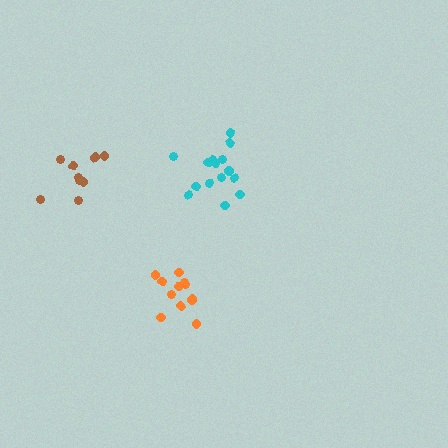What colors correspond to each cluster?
The clusters are colored: brown, cyan, orange.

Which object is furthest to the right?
The cyan cluster is rightmost.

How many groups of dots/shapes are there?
There are 3 groups.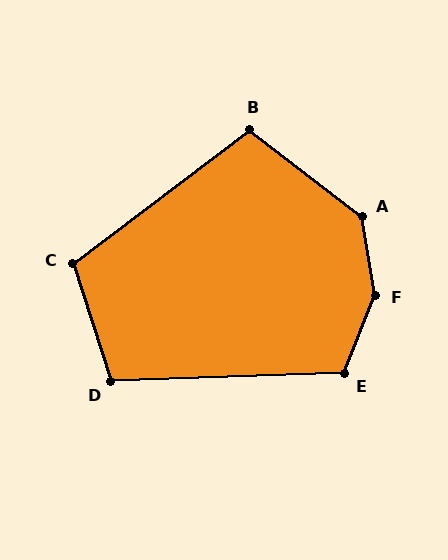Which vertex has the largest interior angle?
F, at approximately 149 degrees.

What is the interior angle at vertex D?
Approximately 106 degrees (obtuse).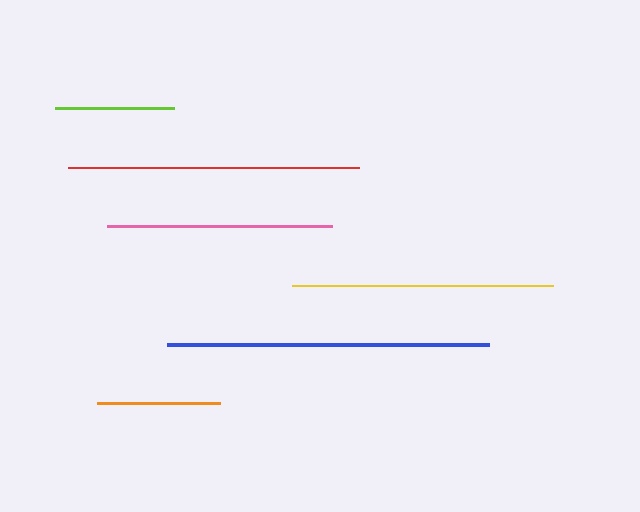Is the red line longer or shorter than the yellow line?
The red line is longer than the yellow line.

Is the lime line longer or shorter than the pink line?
The pink line is longer than the lime line.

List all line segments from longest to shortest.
From longest to shortest: blue, red, yellow, pink, orange, lime.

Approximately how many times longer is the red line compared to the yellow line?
The red line is approximately 1.1 times the length of the yellow line.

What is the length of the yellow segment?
The yellow segment is approximately 261 pixels long.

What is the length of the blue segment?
The blue segment is approximately 322 pixels long.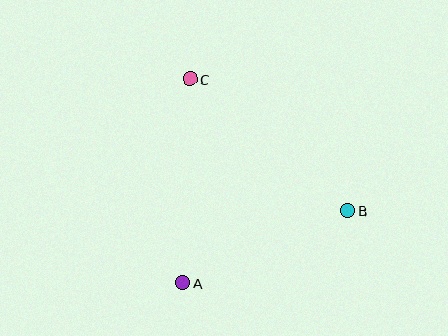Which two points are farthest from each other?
Points B and C are farthest from each other.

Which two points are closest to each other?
Points A and B are closest to each other.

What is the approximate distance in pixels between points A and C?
The distance between A and C is approximately 204 pixels.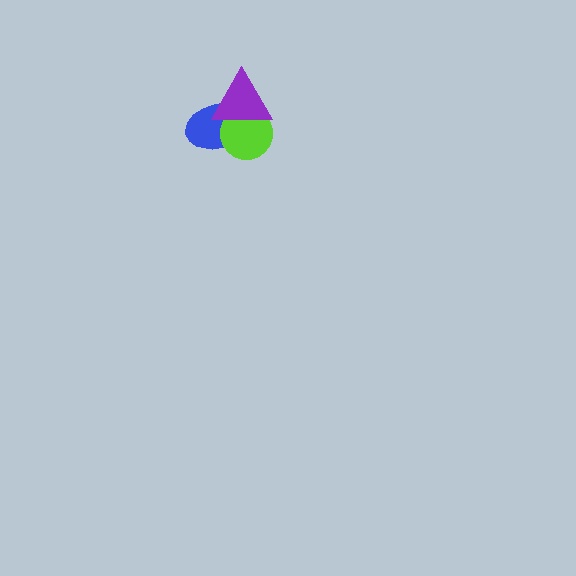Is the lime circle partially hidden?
Yes, it is partially covered by another shape.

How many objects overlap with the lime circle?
2 objects overlap with the lime circle.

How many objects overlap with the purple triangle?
2 objects overlap with the purple triangle.